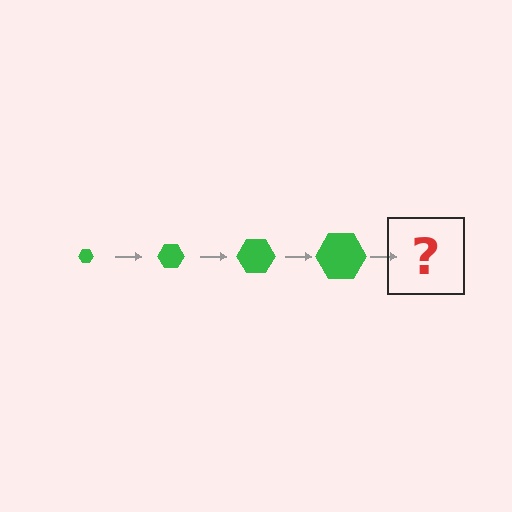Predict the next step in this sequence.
The next step is a green hexagon, larger than the previous one.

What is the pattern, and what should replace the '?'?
The pattern is that the hexagon gets progressively larger each step. The '?' should be a green hexagon, larger than the previous one.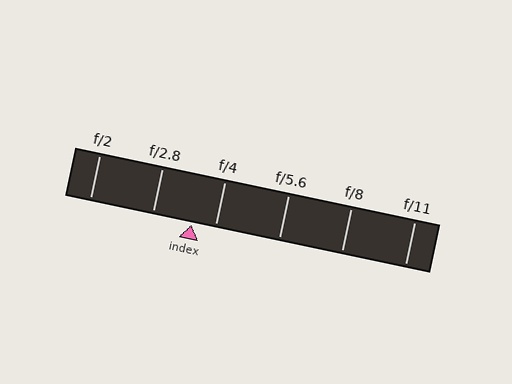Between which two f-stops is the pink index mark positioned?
The index mark is between f/2.8 and f/4.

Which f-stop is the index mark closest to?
The index mark is closest to f/4.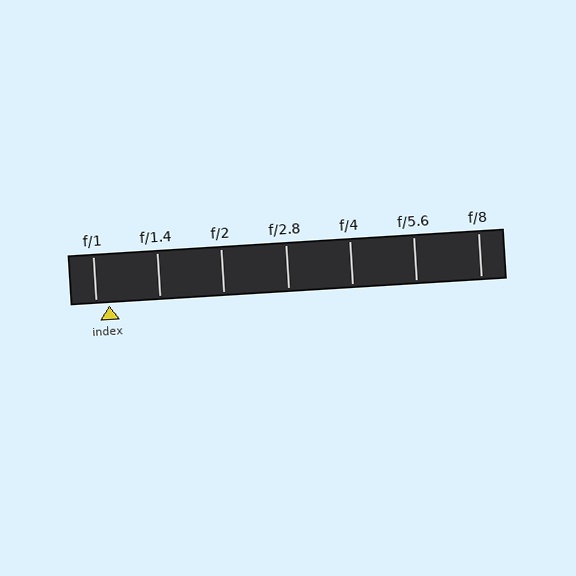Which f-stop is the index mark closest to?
The index mark is closest to f/1.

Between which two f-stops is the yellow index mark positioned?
The index mark is between f/1 and f/1.4.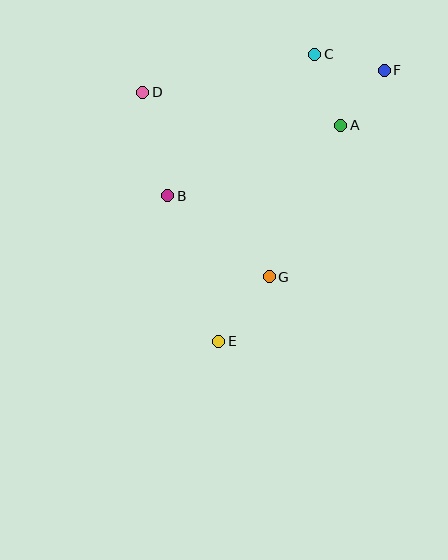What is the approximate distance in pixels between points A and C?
The distance between A and C is approximately 76 pixels.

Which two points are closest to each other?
Points A and F are closest to each other.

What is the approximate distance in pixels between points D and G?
The distance between D and G is approximately 224 pixels.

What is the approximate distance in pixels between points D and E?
The distance between D and E is approximately 260 pixels.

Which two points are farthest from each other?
Points E and F are farthest from each other.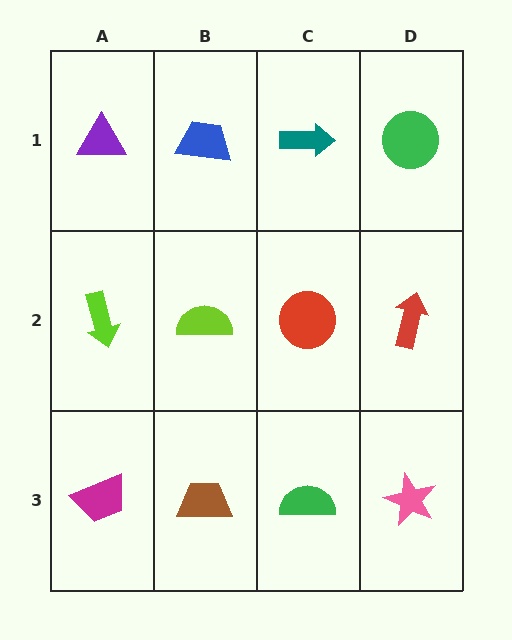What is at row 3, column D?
A pink star.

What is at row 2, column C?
A red circle.